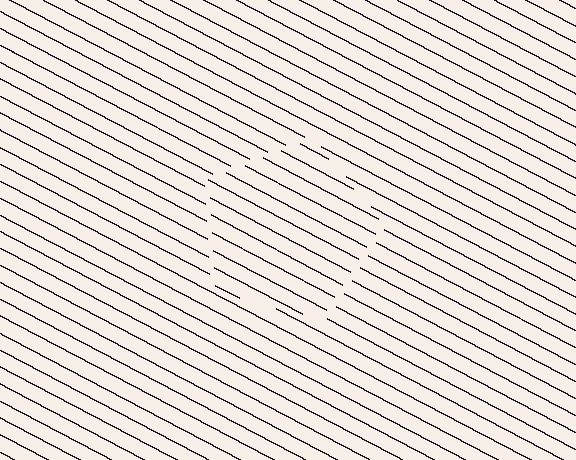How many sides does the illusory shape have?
5 sides — the line-ends trace a pentagon.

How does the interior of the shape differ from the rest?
The interior of the shape contains the same grating, shifted by half a period — the contour is defined by the phase discontinuity where line-ends from the inner and outer gratings abut.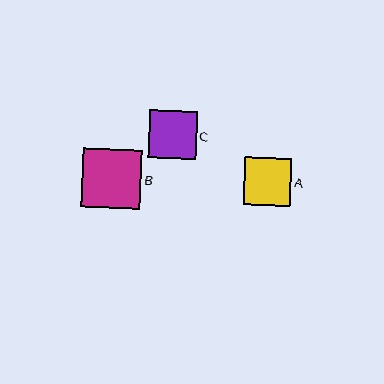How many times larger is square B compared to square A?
Square B is approximately 1.2 times the size of square A.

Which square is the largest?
Square B is the largest with a size of approximately 59 pixels.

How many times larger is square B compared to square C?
Square B is approximately 1.2 times the size of square C.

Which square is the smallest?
Square A is the smallest with a size of approximately 47 pixels.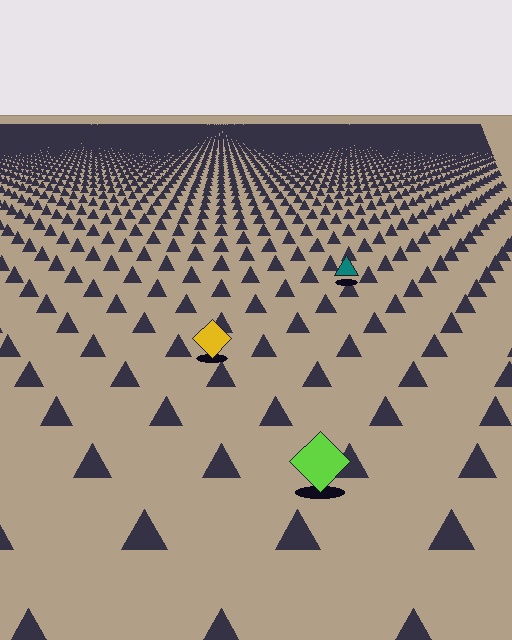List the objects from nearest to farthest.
From nearest to farthest: the lime diamond, the yellow diamond, the teal triangle.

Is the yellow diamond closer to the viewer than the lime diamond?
No. The lime diamond is closer — you can tell from the texture gradient: the ground texture is coarser near it.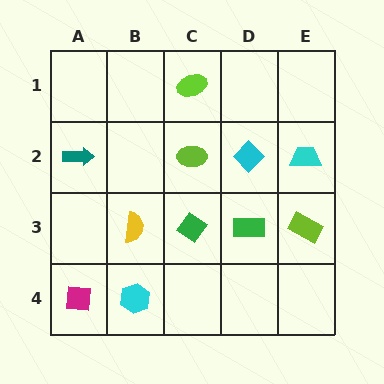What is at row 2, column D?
A cyan diamond.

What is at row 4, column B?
A cyan hexagon.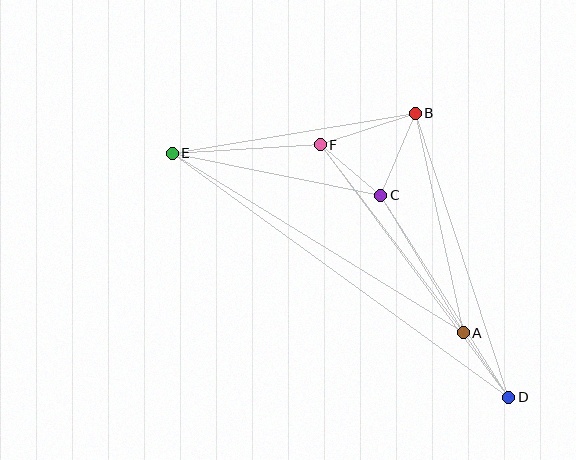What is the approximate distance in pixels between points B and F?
The distance between B and F is approximately 100 pixels.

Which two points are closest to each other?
Points C and F are closest to each other.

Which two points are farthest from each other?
Points D and E are farthest from each other.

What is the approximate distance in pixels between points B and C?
The distance between B and C is approximately 89 pixels.